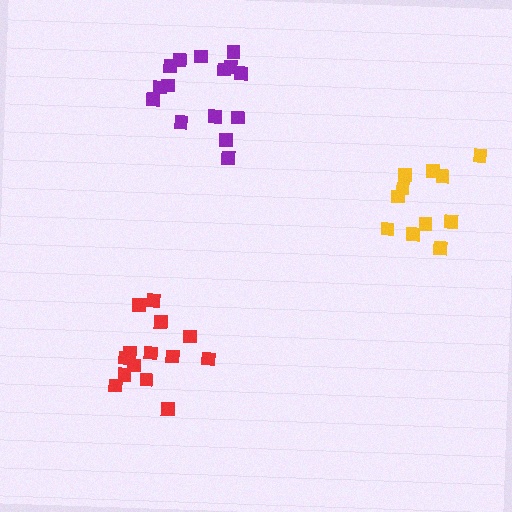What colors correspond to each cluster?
The clusters are colored: purple, yellow, red.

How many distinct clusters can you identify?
There are 3 distinct clusters.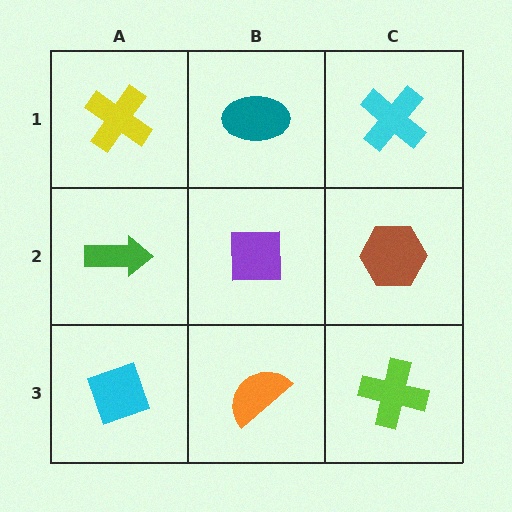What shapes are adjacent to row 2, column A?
A yellow cross (row 1, column A), a cyan diamond (row 3, column A), a purple square (row 2, column B).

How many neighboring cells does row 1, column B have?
3.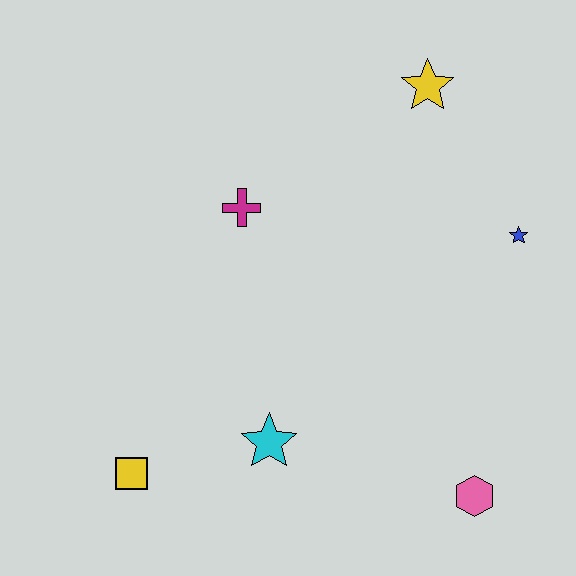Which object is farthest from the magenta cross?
The pink hexagon is farthest from the magenta cross.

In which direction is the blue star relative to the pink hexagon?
The blue star is above the pink hexagon.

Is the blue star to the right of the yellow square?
Yes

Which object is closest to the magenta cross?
The yellow star is closest to the magenta cross.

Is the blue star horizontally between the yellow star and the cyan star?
No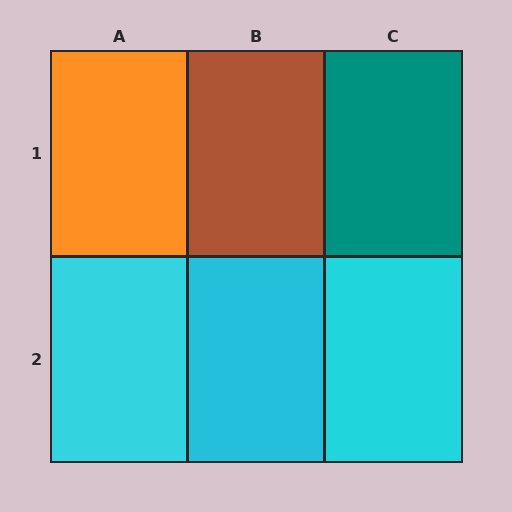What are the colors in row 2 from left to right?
Cyan, cyan, cyan.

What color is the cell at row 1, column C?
Teal.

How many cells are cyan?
3 cells are cyan.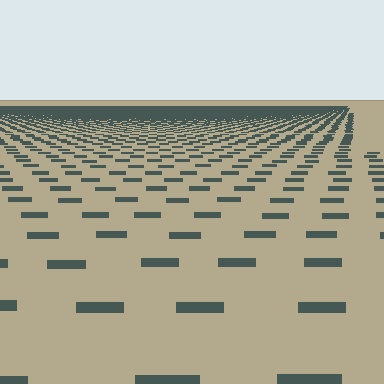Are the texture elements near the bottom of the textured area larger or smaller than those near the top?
Larger. Near the bottom, elements are closer to the viewer and appear at a bigger on-screen size.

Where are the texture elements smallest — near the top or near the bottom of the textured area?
Near the top.